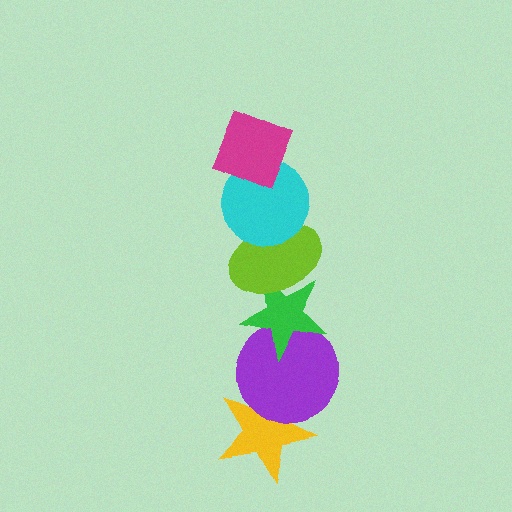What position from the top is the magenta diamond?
The magenta diamond is 1st from the top.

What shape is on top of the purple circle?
The green star is on top of the purple circle.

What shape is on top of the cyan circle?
The magenta diamond is on top of the cyan circle.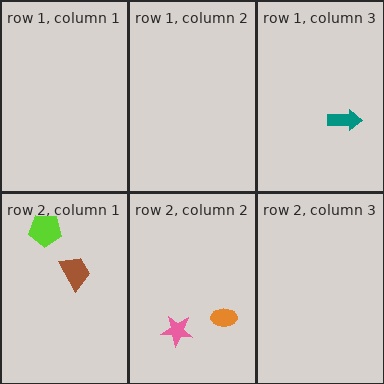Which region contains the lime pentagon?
The row 2, column 1 region.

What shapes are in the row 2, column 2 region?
The pink star, the orange ellipse.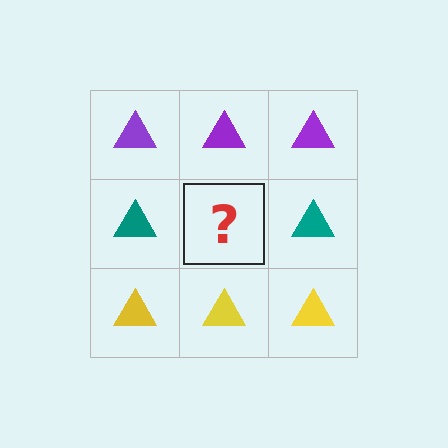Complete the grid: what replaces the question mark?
The question mark should be replaced with a teal triangle.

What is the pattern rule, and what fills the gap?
The rule is that each row has a consistent color. The gap should be filled with a teal triangle.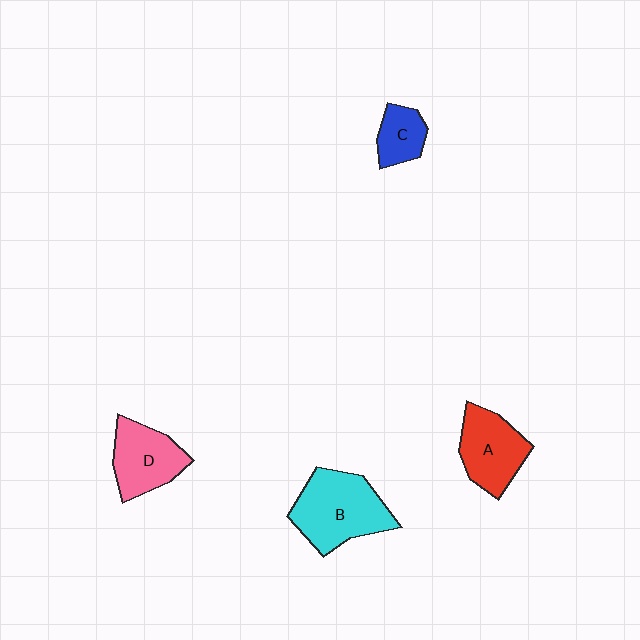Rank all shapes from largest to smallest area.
From largest to smallest: B (cyan), A (red), D (pink), C (blue).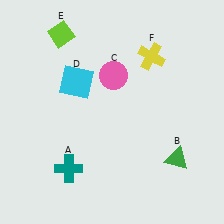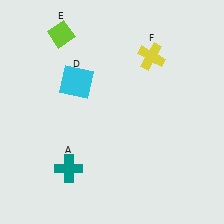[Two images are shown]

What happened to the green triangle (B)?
The green triangle (B) was removed in Image 2. It was in the bottom-right area of Image 1.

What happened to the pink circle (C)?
The pink circle (C) was removed in Image 2. It was in the top-right area of Image 1.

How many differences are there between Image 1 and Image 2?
There are 2 differences between the two images.